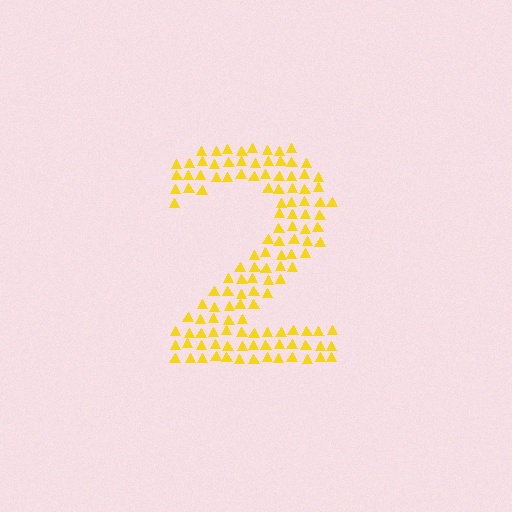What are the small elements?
The small elements are triangles.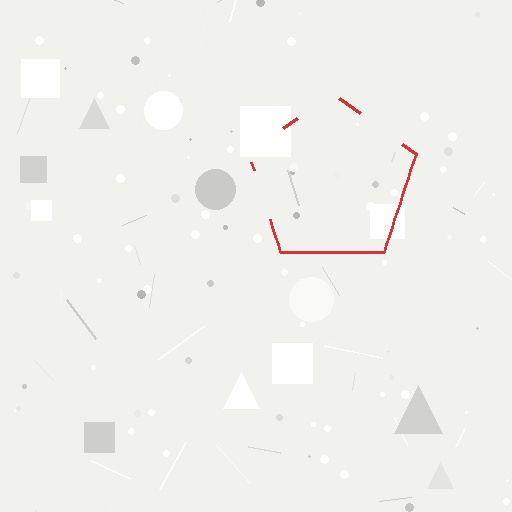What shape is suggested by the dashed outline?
The dashed outline suggests a pentagon.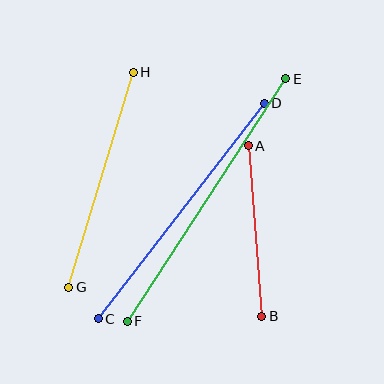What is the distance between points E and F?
The distance is approximately 290 pixels.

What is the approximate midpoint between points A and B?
The midpoint is at approximately (255, 231) pixels.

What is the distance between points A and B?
The distance is approximately 171 pixels.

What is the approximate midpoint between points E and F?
The midpoint is at approximately (207, 200) pixels.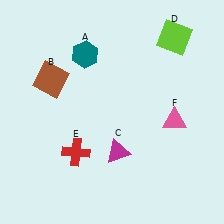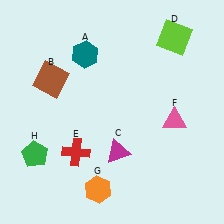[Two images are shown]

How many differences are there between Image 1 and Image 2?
There are 2 differences between the two images.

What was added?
An orange hexagon (G), a green pentagon (H) were added in Image 2.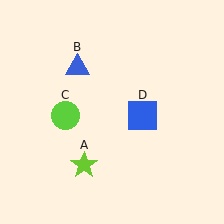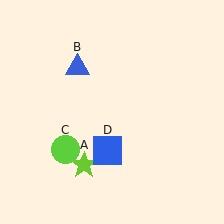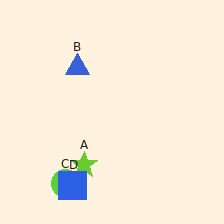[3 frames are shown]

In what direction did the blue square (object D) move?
The blue square (object D) moved down and to the left.